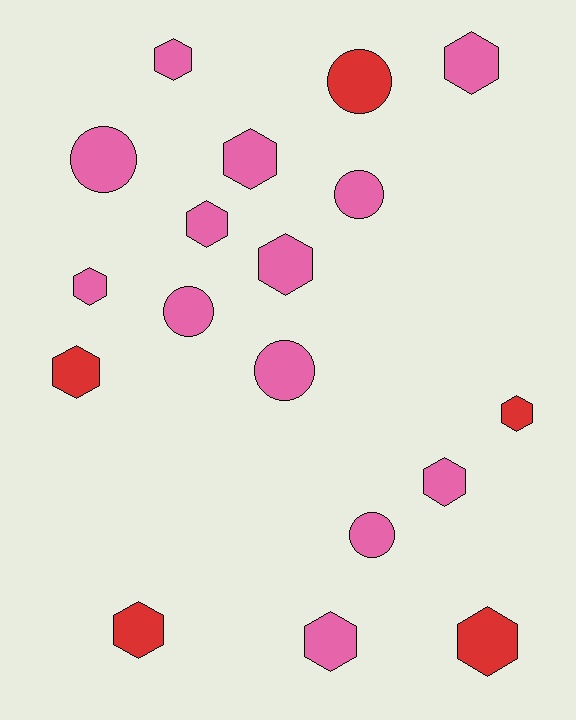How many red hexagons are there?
There are 4 red hexagons.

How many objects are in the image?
There are 18 objects.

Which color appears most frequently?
Pink, with 13 objects.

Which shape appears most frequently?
Hexagon, with 12 objects.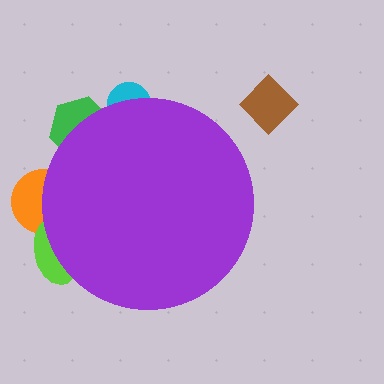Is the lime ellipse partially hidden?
Yes, the lime ellipse is partially hidden behind the purple circle.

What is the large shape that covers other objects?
A purple circle.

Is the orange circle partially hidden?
Yes, the orange circle is partially hidden behind the purple circle.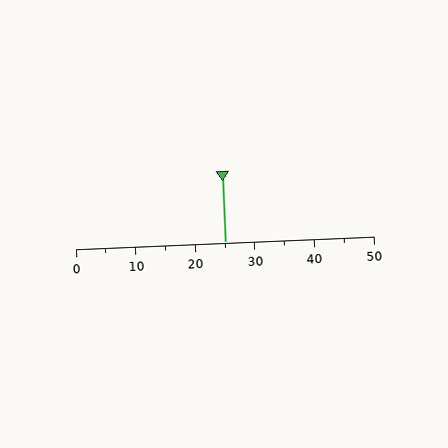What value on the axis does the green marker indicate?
The marker indicates approximately 25.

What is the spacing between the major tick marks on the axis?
The major ticks are spaced 10 apart.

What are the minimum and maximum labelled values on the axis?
The axis runs from 0 to 50.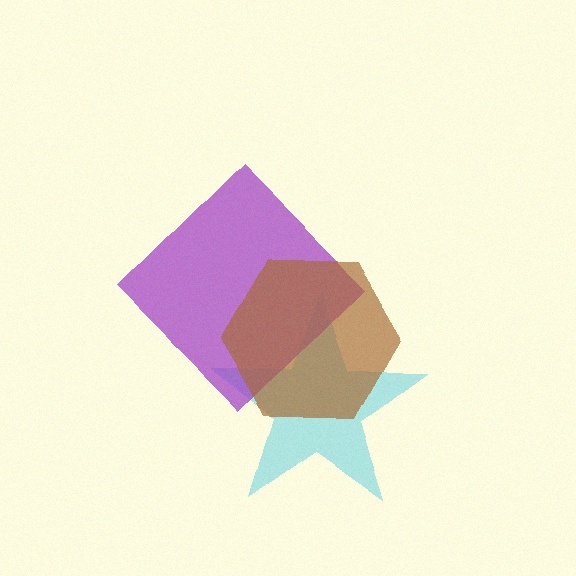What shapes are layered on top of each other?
The layered shapes are: a cyan star, a purple diamond, a brown hexagon.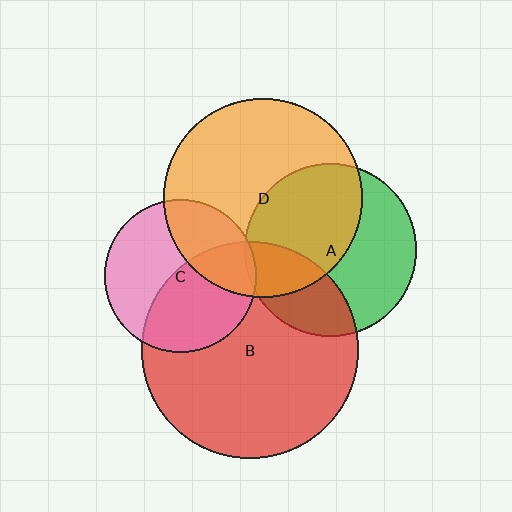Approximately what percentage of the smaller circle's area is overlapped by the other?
Approximately 30%.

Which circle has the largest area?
Circle B (red).